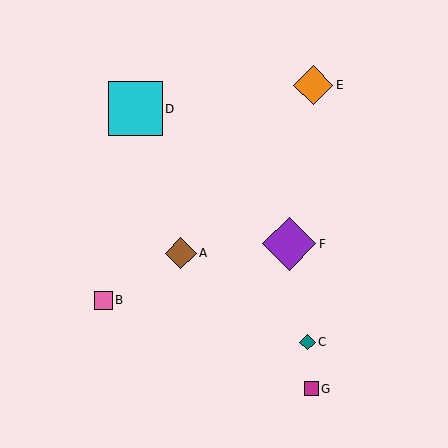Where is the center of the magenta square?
The center of the magenta square is at (312, 389).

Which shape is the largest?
The cyan square (labeled D) is the largest.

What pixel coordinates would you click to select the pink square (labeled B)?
Click at (103, 300) to select the pink square B.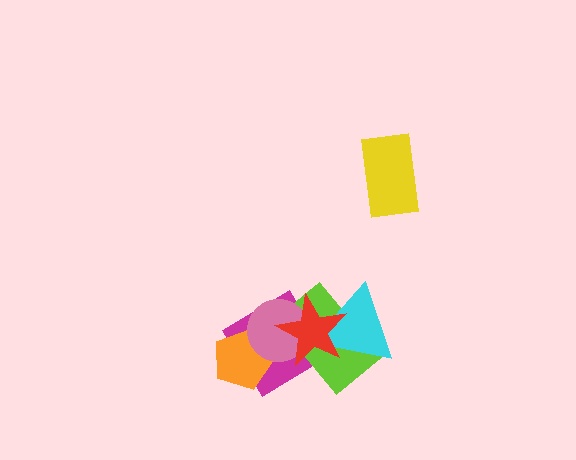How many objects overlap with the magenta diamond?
4 objects overlap with the magenta diamond.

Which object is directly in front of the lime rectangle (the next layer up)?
The cyan triangle is directly in front of the lime rectangle.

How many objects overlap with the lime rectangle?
4 objects overlap with the lime rectangle.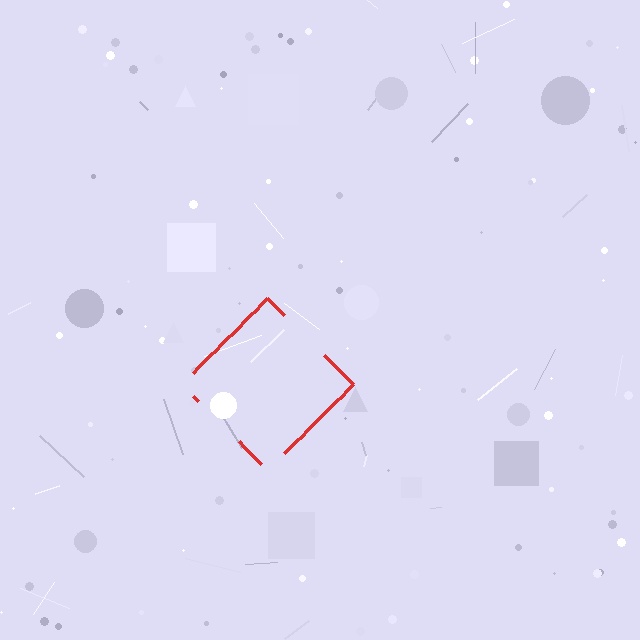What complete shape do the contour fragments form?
The contour fragments form a diamond.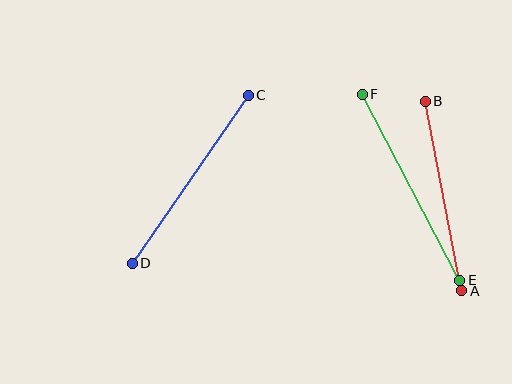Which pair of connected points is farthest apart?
Points E and F are farthest apart.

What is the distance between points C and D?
The distance is approximately 204 pixels.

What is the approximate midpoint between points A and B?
The midpoint is at approximately (443, 196) pixels.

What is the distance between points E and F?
The distance is approximately 210 pixels.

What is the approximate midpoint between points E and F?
The midpoint is at approximately (411, 187) pixels.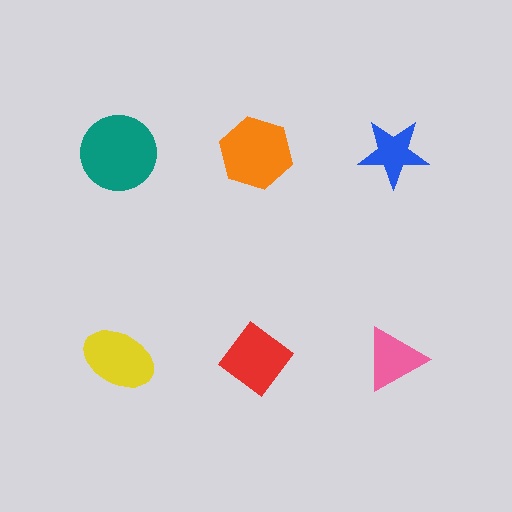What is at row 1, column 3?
A blue star.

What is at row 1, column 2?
An orange hexagon.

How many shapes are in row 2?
3 shapes.